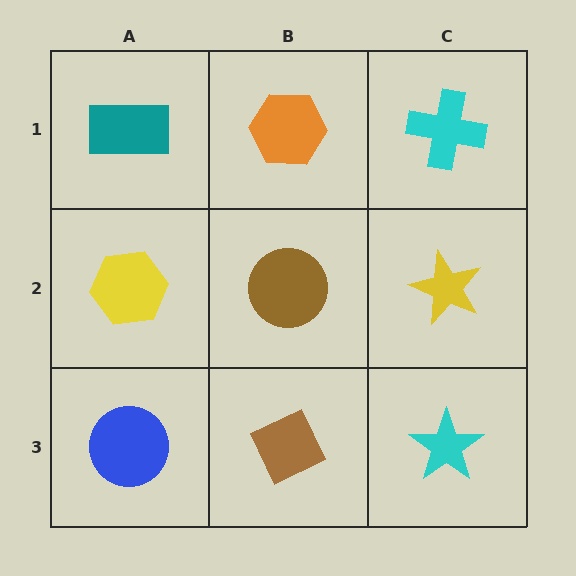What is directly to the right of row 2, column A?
A brown circle.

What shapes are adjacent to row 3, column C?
A yellow star (row 2, column C), a brown diamond (row 3, column B).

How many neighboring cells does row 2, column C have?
3.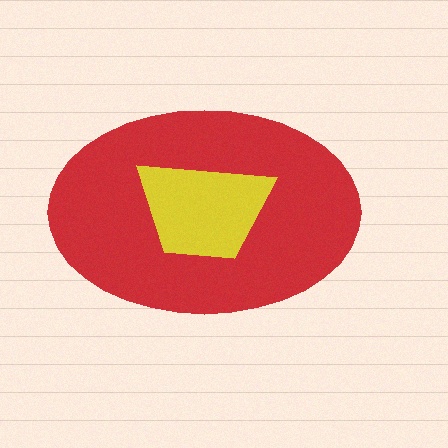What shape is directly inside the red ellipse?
The yellow trapezoid.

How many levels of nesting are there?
2.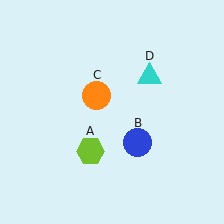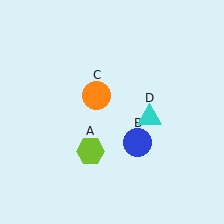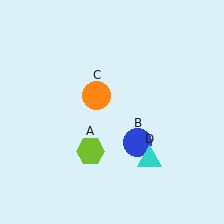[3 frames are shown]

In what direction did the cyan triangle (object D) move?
The cyan triangle (object D) moved down.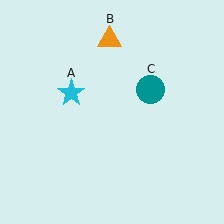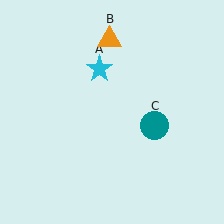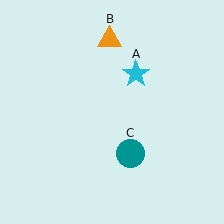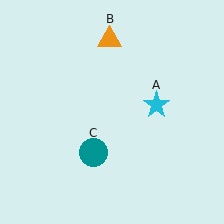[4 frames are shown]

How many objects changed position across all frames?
2 objects changed position: cyan star (object A), teal circle (object C).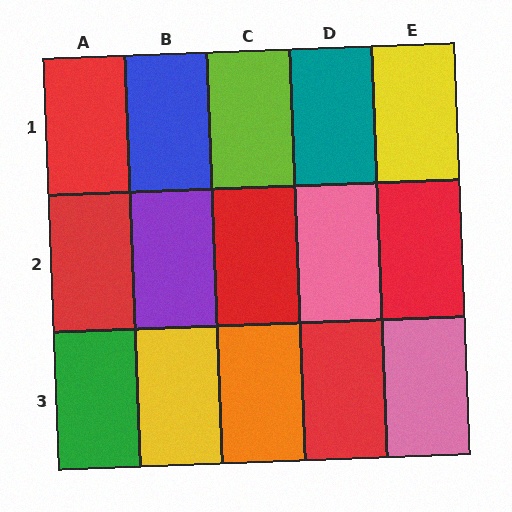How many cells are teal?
1 cell is teal.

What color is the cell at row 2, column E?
Red.